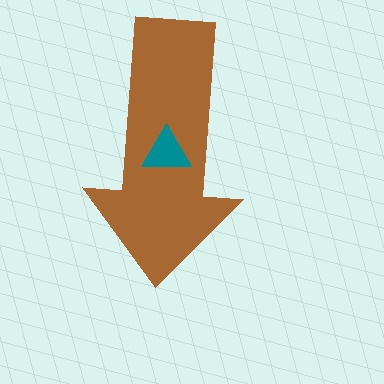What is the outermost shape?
The brown arrow.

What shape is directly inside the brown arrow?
The teal triangle.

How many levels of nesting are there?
2.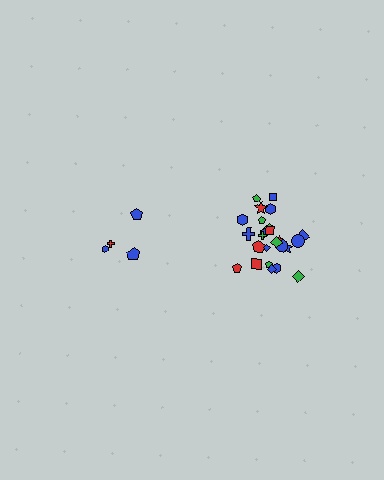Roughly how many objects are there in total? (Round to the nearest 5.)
Roughly 30 objects in total.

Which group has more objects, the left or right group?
The right group.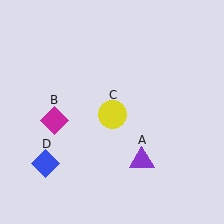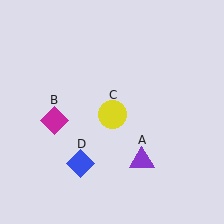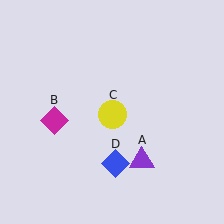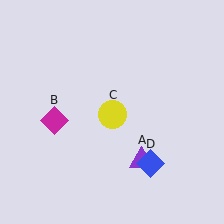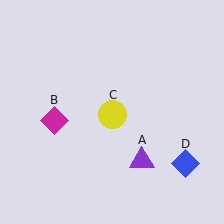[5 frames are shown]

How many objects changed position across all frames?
1 object changed position: blue diamond (object D).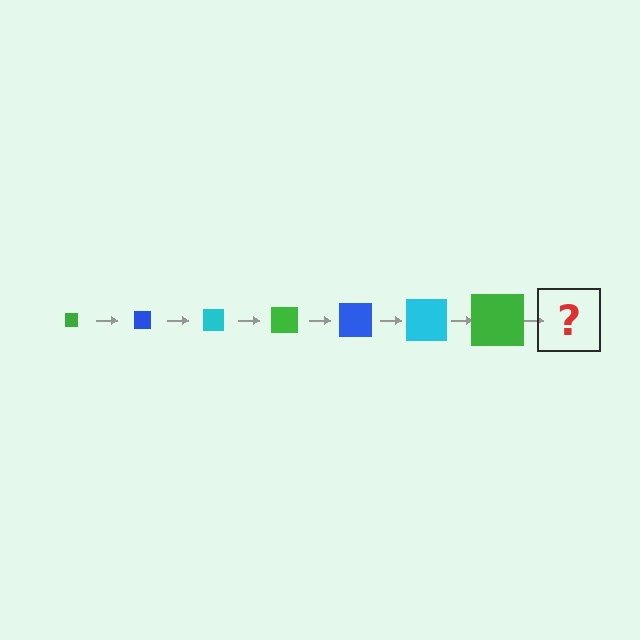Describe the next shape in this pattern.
It should be a blue square, larger than the previous one.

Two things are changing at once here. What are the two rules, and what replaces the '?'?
The two rules are that the square grows larger each step and the color cycles through green, blue, and cyan. The '?' should be a blue square, larger than the previous one.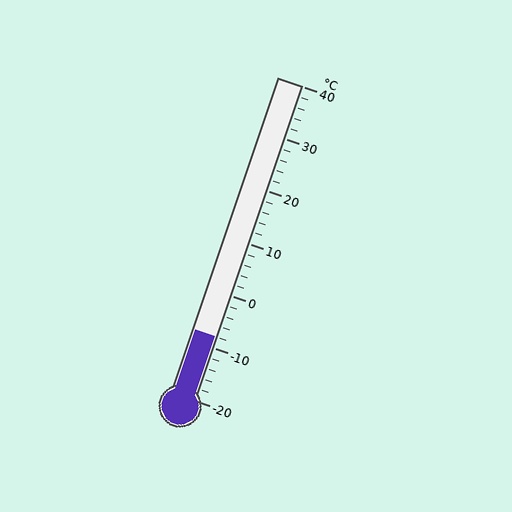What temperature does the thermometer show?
The thermometer shows approximately -8°C.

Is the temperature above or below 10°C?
The temperature is below 10°C.